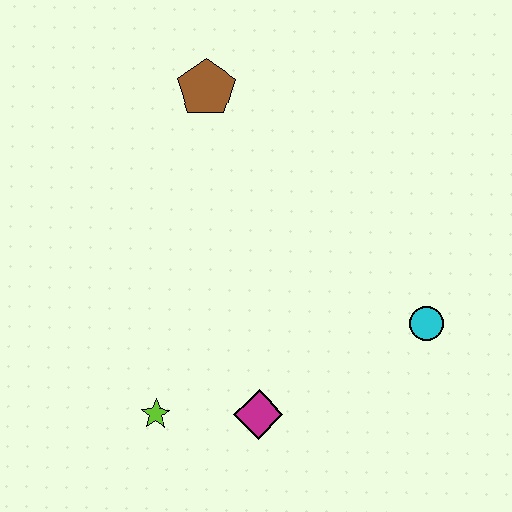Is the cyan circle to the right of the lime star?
Yes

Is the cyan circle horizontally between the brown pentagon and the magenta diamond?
No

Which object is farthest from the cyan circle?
The brown pentagon is farthest from the cyan circle.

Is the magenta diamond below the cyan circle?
Yes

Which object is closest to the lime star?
The magenta diamond is closest to the lime star.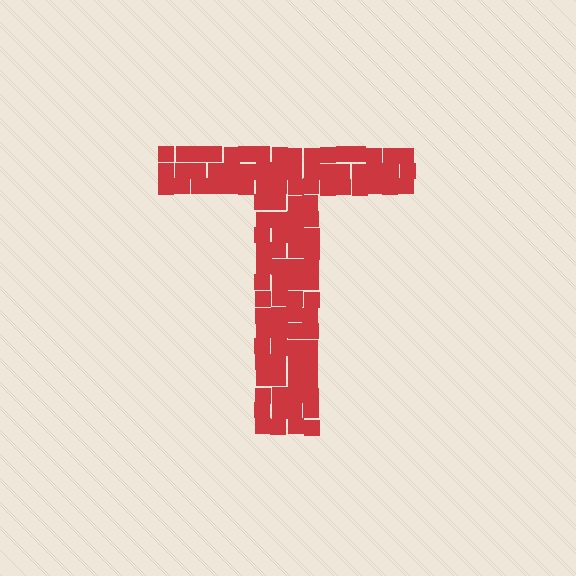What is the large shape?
The large shape is the letter T.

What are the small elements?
The small elements are squares.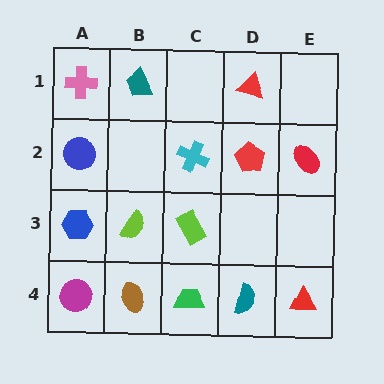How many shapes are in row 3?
3 shapes.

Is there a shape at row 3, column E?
No, that cell is empty.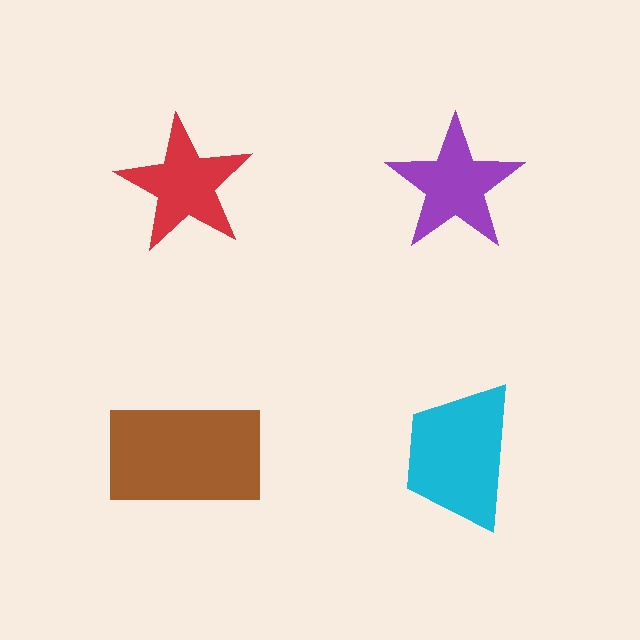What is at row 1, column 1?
A red star.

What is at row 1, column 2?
A purple star.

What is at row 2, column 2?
A cyan trapezoid.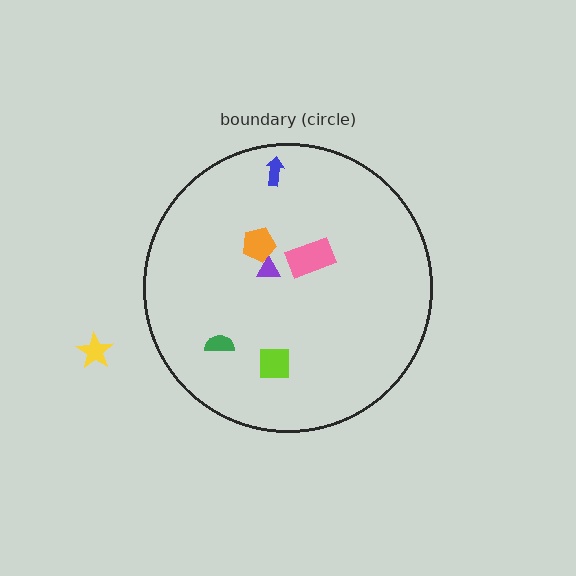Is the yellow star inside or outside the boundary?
Outside.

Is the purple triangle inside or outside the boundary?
Inside.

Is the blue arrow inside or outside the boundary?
Inside.